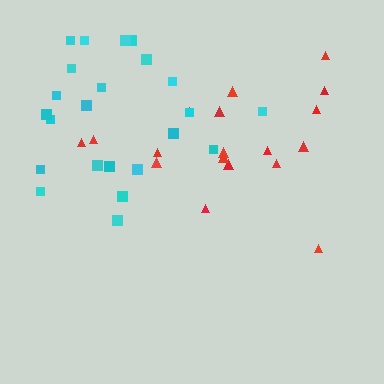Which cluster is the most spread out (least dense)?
Red.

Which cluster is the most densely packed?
Cyan.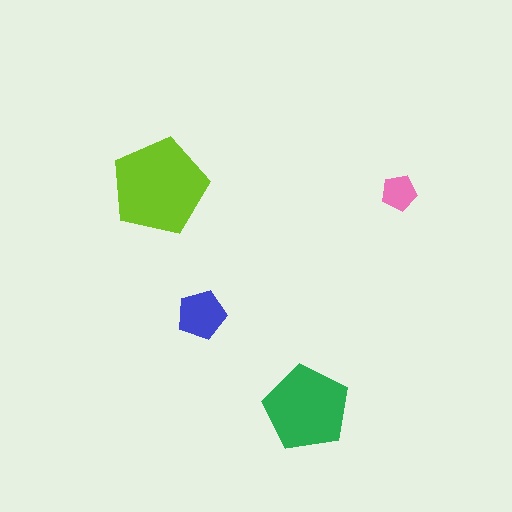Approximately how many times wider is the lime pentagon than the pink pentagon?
About 2.5 times wider.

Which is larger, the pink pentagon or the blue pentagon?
The blue one.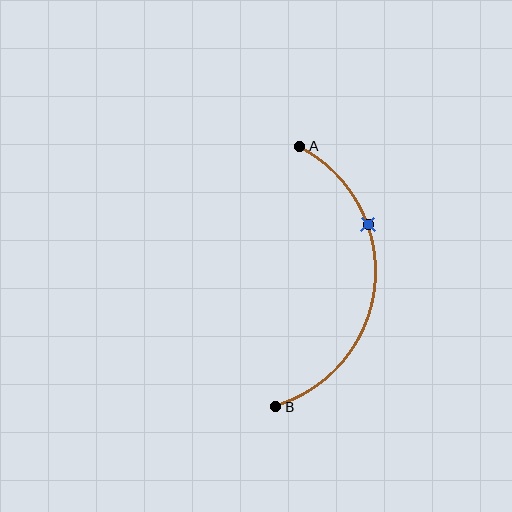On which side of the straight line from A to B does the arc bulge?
The arc bulges to the right of the straight line connecting A and B.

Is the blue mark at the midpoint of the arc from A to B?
No. The blue mark lies on the arc but is closer to endpoint A. The arc midpoint would be at the point on the curve equidistant along the arc from both A and B.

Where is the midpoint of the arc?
The arc midpoint is the point on the curve farthest from the straight line joining A and B. It sits to the right of that line.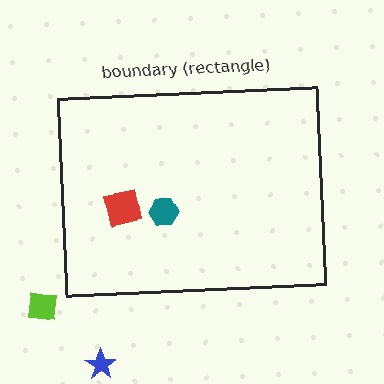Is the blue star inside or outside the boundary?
Outside.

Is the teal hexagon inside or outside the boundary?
Inside.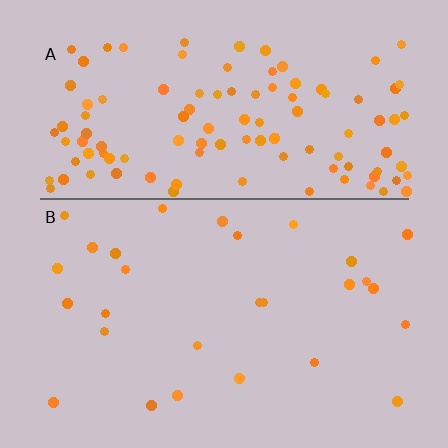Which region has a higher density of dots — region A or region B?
A (the top).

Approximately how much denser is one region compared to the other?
Approximately 4.2× — region A over region B.